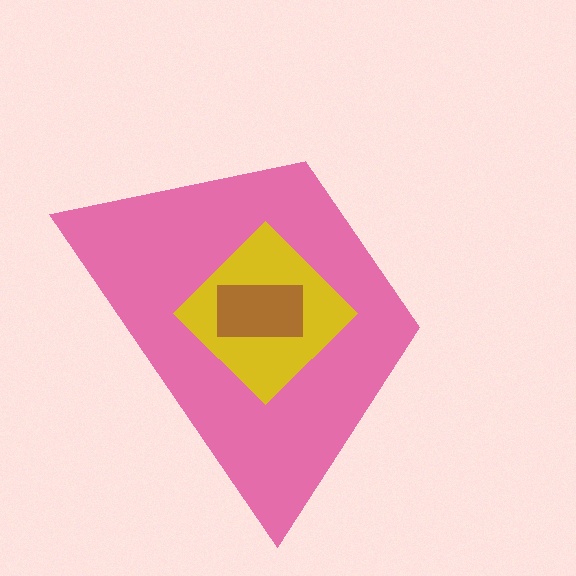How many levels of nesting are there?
3.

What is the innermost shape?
The brown rectangle.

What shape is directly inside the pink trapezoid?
The yellow diamond.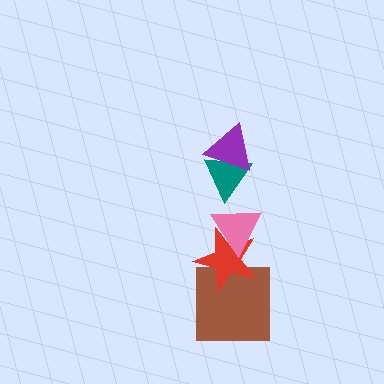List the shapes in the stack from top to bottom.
From top to bottom: the purple triangle, the teal triangle, the pink triangle, the red star, the brown square.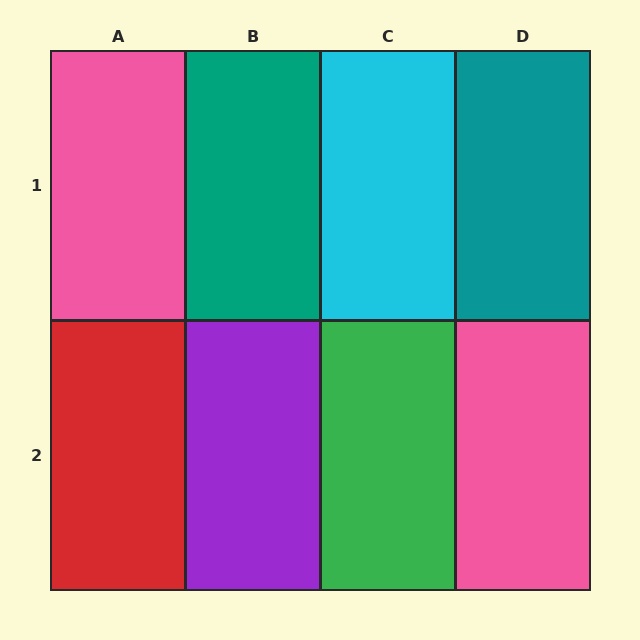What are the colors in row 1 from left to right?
Pink, teal, cyan, teal.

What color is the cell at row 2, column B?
Purple.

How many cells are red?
1 cell is red.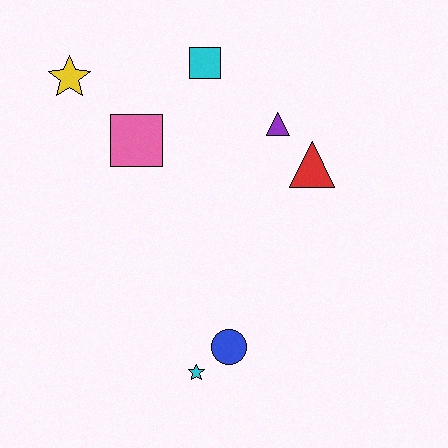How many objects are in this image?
There are 7 objects.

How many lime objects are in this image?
There are no lime objects.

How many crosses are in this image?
There are no crosses.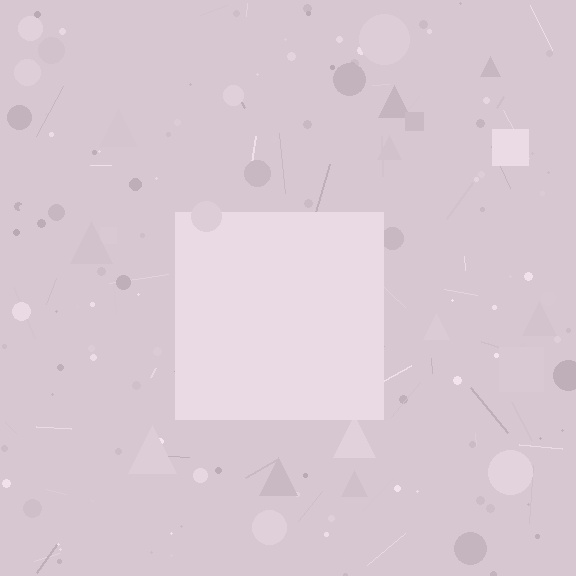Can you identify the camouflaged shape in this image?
The camouflaged shape is a square.